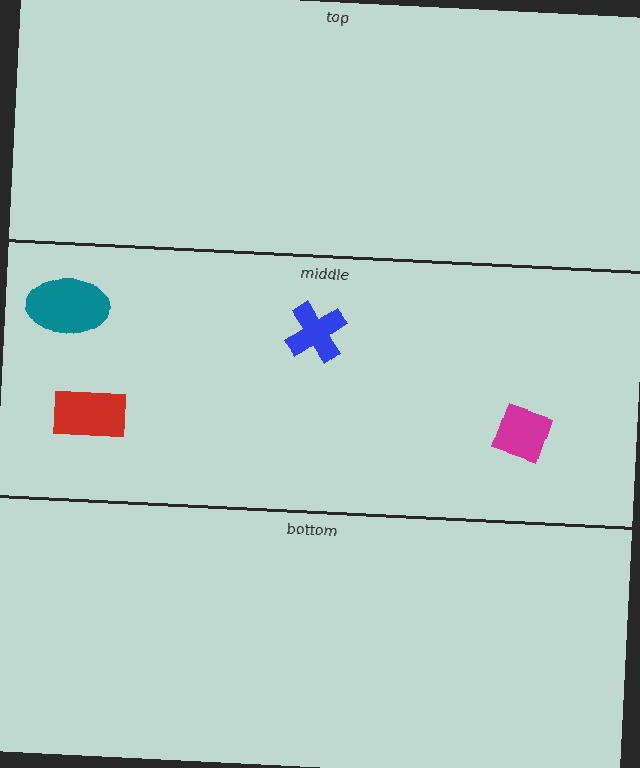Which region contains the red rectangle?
The middle region.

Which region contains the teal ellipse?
The middle region.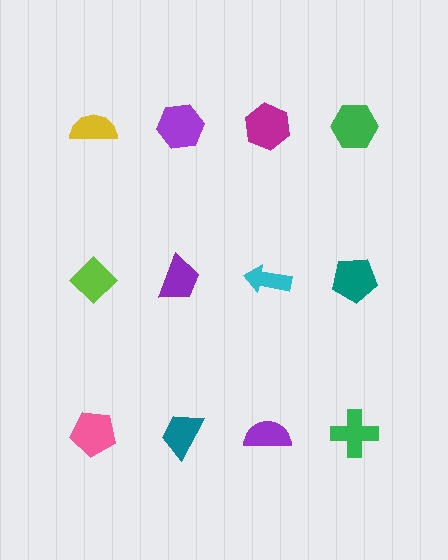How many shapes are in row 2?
4 shapes.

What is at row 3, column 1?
A pink pentagon.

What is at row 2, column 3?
A cyan arrow.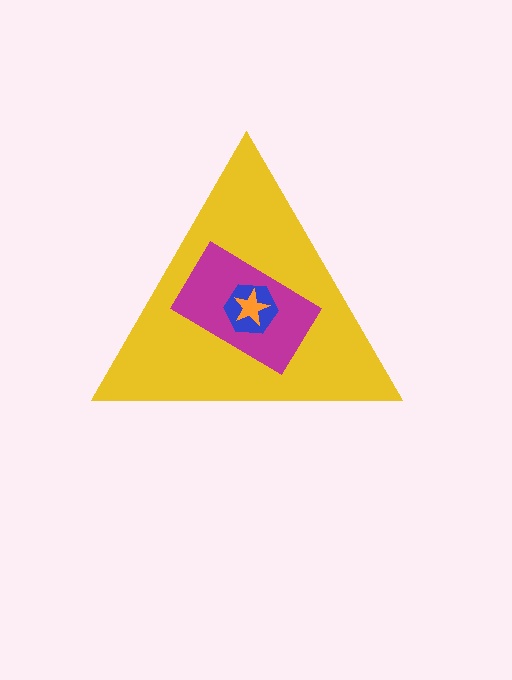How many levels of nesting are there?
4.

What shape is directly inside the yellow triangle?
The magenta rectangle.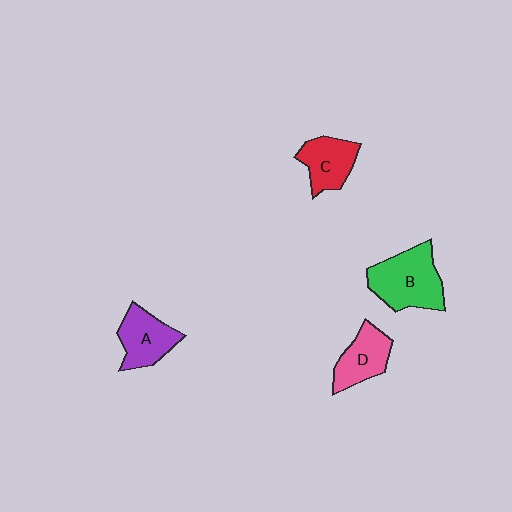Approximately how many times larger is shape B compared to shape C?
Approximately 1.5 times.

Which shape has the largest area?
Shape B (green).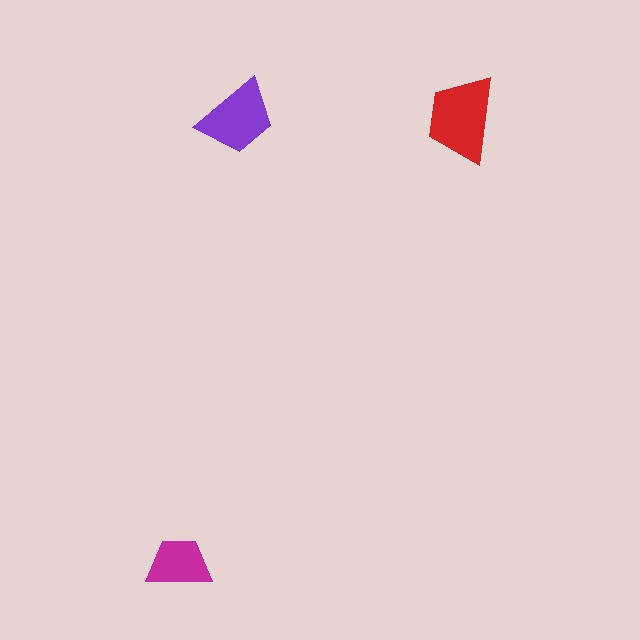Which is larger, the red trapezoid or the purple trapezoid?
The red one.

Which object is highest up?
The red trapezoid is topmost.